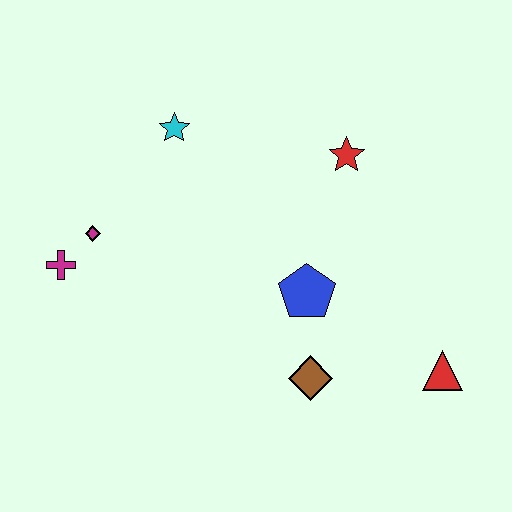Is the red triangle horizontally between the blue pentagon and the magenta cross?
No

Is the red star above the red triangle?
Yes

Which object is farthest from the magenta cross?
The red triangle is farthest from the magenta cross.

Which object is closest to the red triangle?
The brown diamond is closest to the red triangle.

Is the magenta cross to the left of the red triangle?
Yes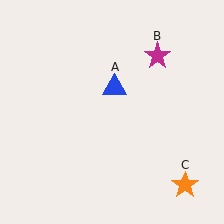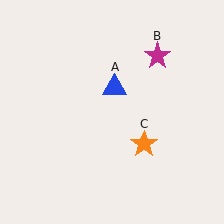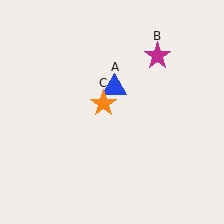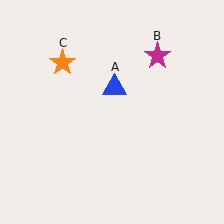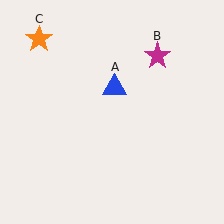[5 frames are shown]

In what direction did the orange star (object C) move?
The orange star (object C) moved up and to the left.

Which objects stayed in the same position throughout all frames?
Blue triangle (object A) and magenta star (object B) remained stationary.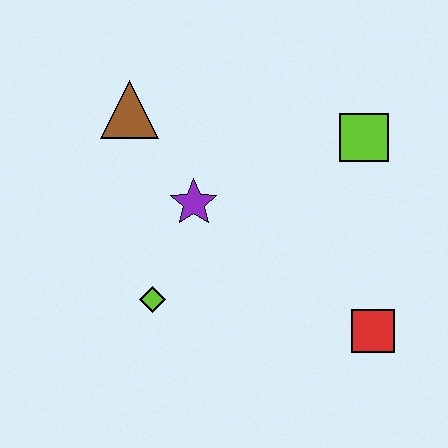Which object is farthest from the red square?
The brown triangle is farthest from the red square.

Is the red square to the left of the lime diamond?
No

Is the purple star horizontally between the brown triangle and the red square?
Yes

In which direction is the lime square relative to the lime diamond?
The lime square is to the right of the lime diamond.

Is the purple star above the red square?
Yes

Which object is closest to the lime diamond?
The purple star is closest to the lime diamond.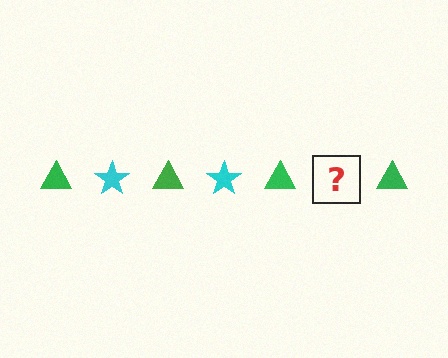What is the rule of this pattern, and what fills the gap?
The rule is that the pattern alternates between green triangle and cyan star. The gap should be filled with a cyan star.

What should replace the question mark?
The question mark should be replaced with a cyan star.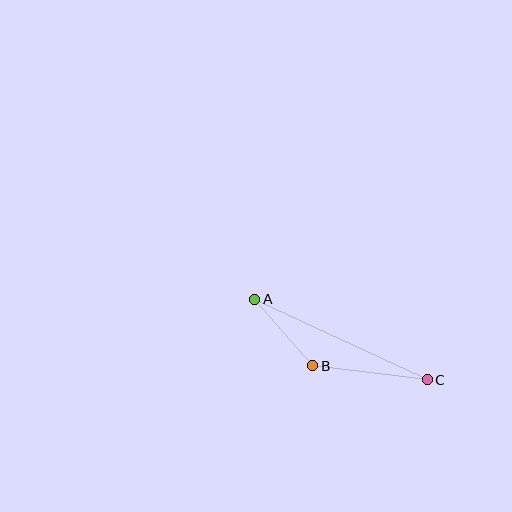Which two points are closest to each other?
Points A and B are closest to each other.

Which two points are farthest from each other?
Points A and C are farthest from each other.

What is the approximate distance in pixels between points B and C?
The distance between B and C is approximately 115 pixels.